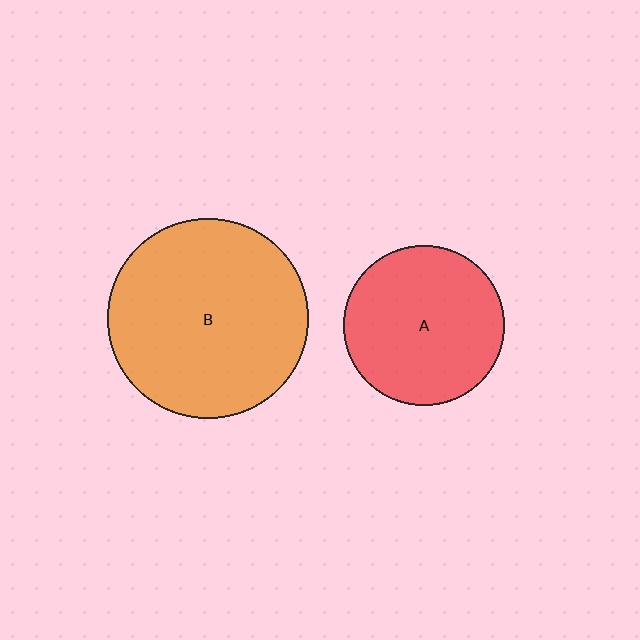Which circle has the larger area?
Circle B (orange).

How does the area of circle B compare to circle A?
Approximately 1.6 times.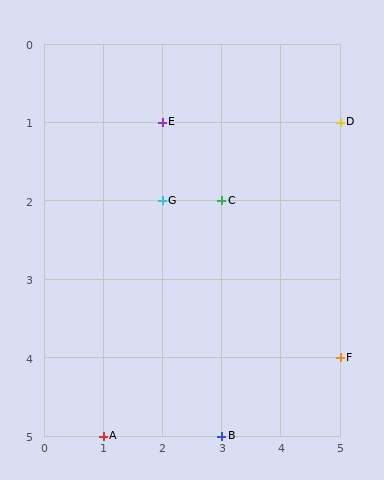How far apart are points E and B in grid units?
Points E and B are 1 column and 4 rows apart (about 4.1 grid units diagonally).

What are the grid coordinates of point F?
Point F is at grid coordinates (5, 4).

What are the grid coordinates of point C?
Point C is at grid coordinates (3, 2).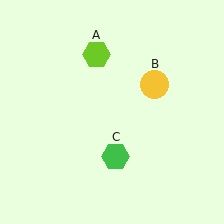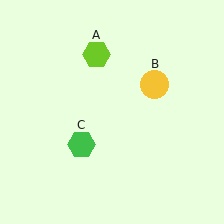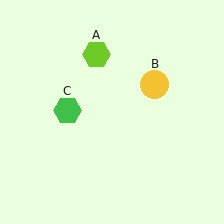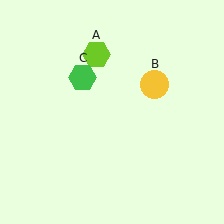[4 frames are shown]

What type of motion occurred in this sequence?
The green hexagon (object C) rotated clockwise around the center of the scene.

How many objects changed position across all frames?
1 object changed position: green hexagon (object C).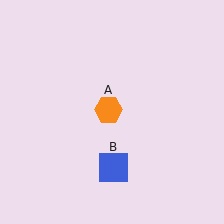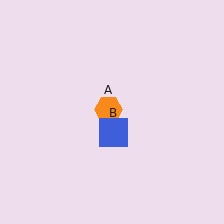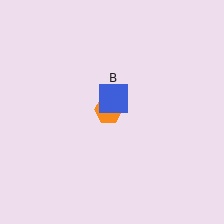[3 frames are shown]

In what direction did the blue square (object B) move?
The blue square (object B) moved up.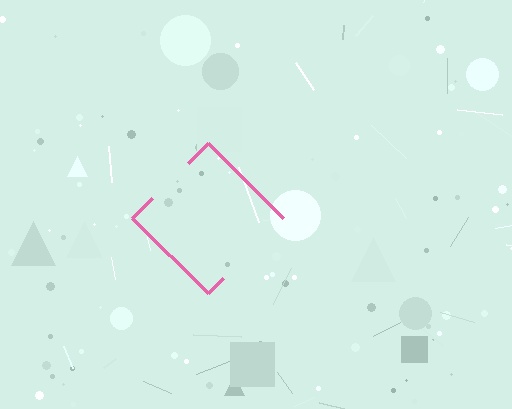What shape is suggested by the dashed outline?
The dashed outline suggests a diamond.